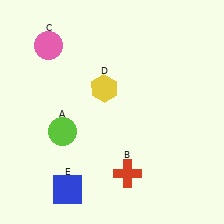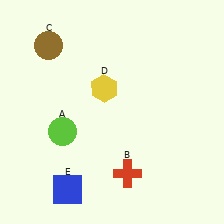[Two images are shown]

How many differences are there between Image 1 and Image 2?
There is 1 difference between the two images.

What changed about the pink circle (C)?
In Image 1, C is pink. In Image 2, it changed to brown.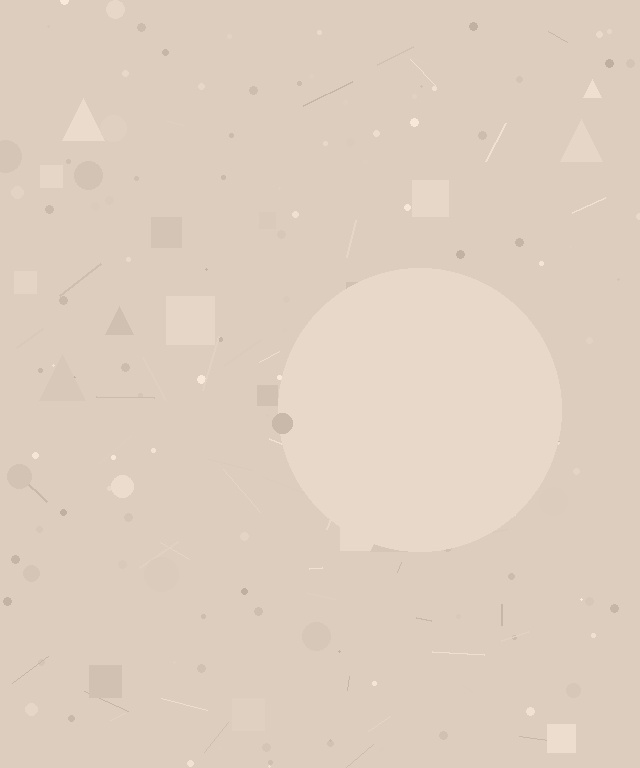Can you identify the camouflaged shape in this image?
The camouflaged shape is a circle.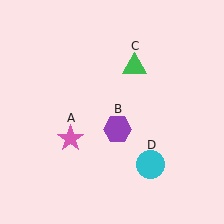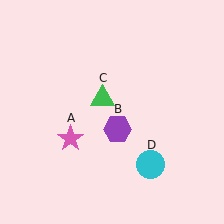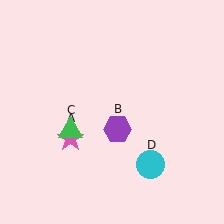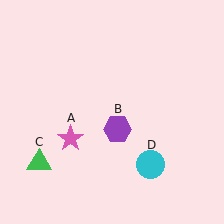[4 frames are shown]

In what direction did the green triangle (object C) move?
The green triangle (object C) moved down and to the left.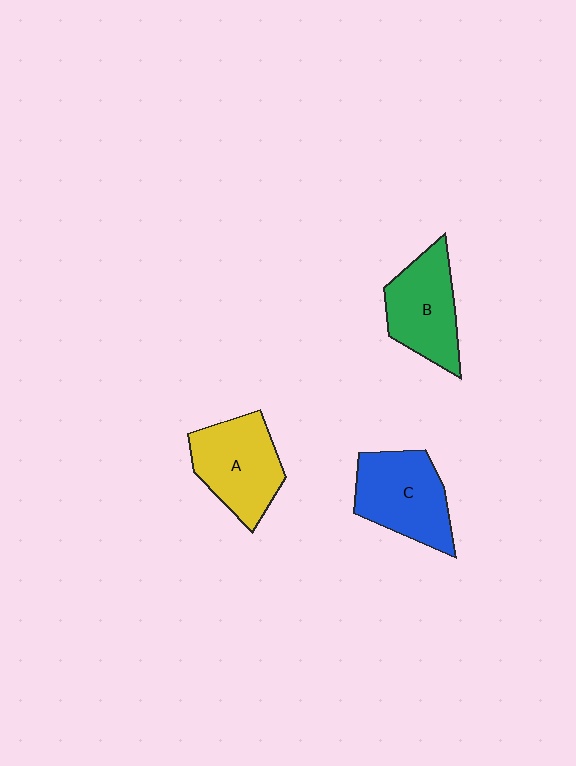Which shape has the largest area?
Shape C (blue).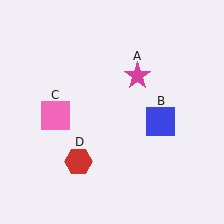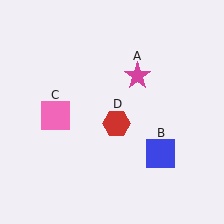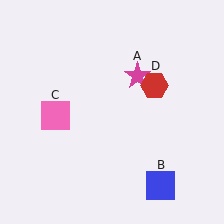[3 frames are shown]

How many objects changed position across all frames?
2 objects changed position: blue square (object B), red hexagon (object D).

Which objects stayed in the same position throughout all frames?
Magenta star (object A) and pink square (object C) remained stationary.